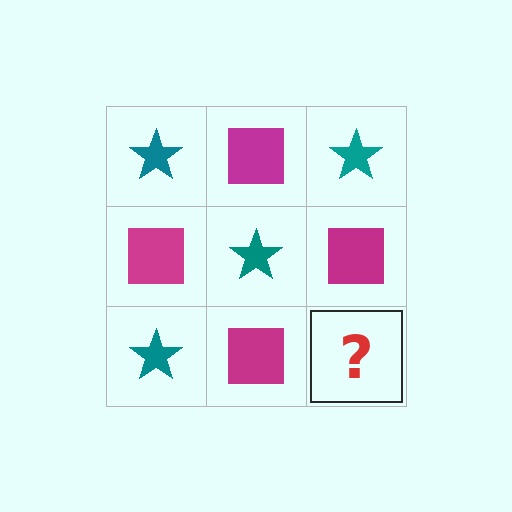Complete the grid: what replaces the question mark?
The question mark should be replaced with a teal star.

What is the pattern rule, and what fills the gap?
The rule is that it alternates teal star and magenta square in a checkerboard pattern. The gap should be filled with a teal star.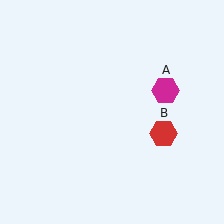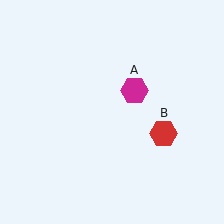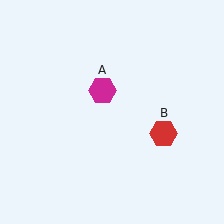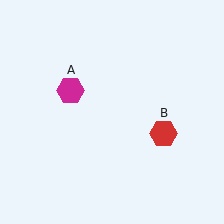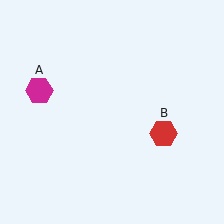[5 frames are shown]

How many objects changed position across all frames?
1 object changed position: magenta hexagon (object A).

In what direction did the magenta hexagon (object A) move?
The magenta hexagon (object A) moved left.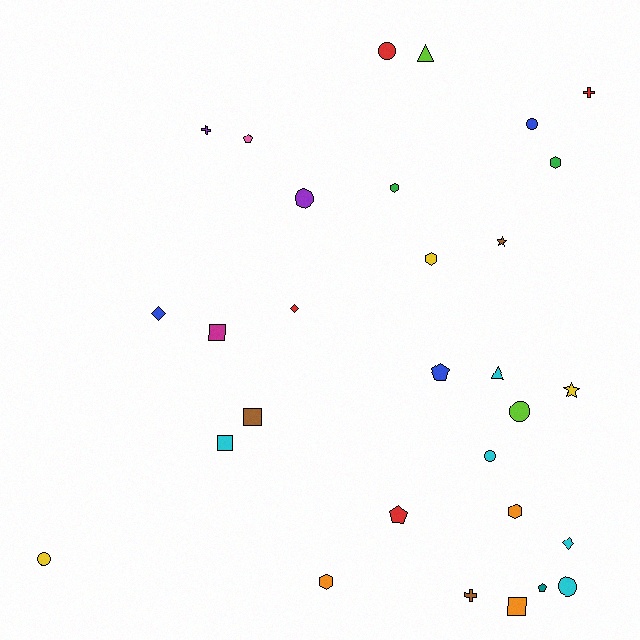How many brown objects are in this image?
There are 3 brown objects.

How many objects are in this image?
There are 30 objects.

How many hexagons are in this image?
There are 5 hexagons.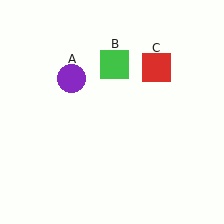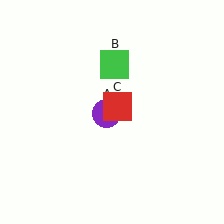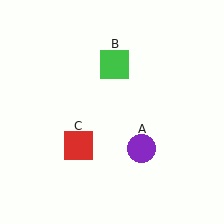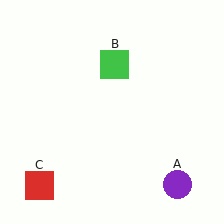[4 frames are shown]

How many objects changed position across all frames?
2 objects changed position: purple circle (object A), red square (object C).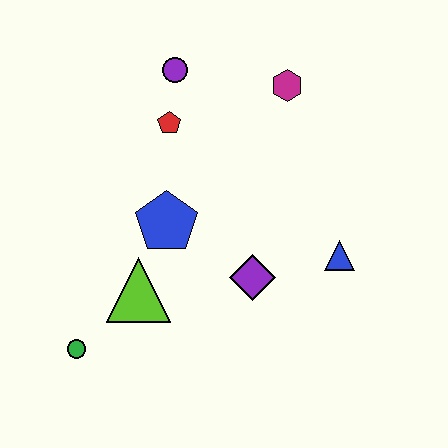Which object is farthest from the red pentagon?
The green circle is farthest from the red pentagon.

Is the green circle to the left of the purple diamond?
Yes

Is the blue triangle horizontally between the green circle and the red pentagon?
No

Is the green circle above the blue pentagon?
No